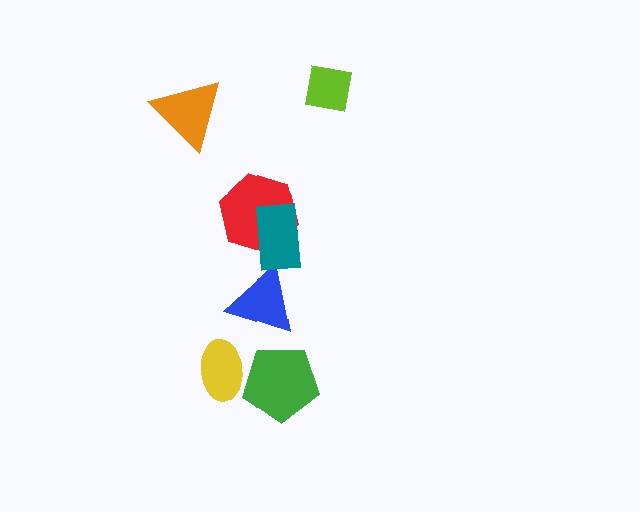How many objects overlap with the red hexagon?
1 object overlaps with the red hexagon.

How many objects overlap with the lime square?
0 objects overlap with the lime square.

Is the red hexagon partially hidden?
Yes, it is partially covered by another shape.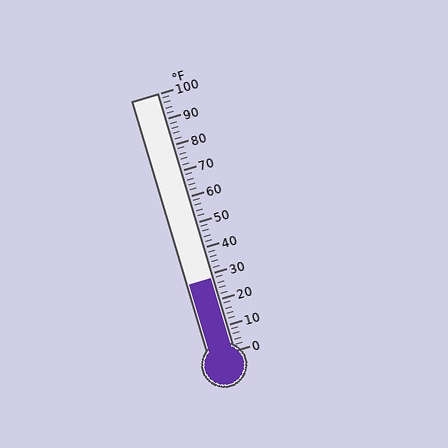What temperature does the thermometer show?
The thermometer shows approximately 28°F.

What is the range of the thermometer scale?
The thermometer scale ranges from 0°F to 100°F.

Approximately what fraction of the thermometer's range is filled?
The thermometer is filled to approximately 30% of its range.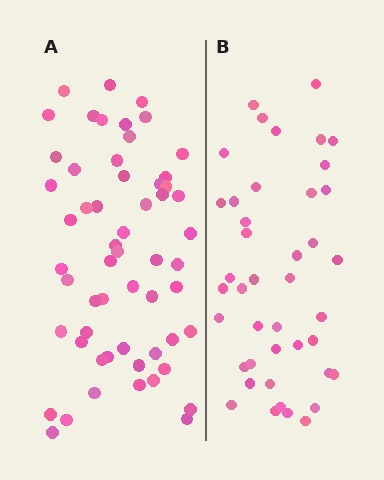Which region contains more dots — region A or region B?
Region A (the left region) has more dots.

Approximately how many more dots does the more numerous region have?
Region A has approximately 15 more dots than region B.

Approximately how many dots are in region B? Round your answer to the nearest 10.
About 40 dots. (The exact count is 42, which rounds to 40.)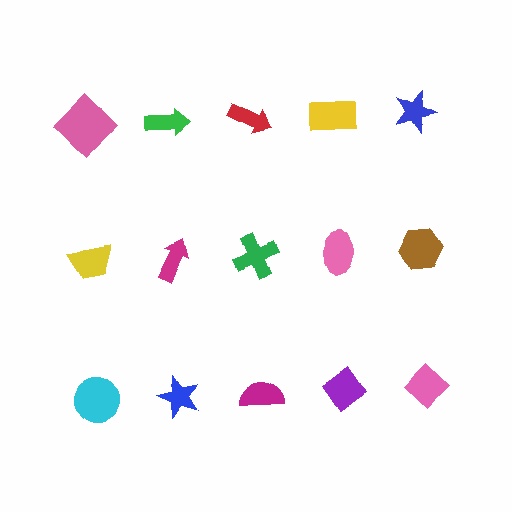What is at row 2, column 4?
A pink ellipse.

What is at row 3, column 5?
A pink diamond.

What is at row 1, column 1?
A pink diamond.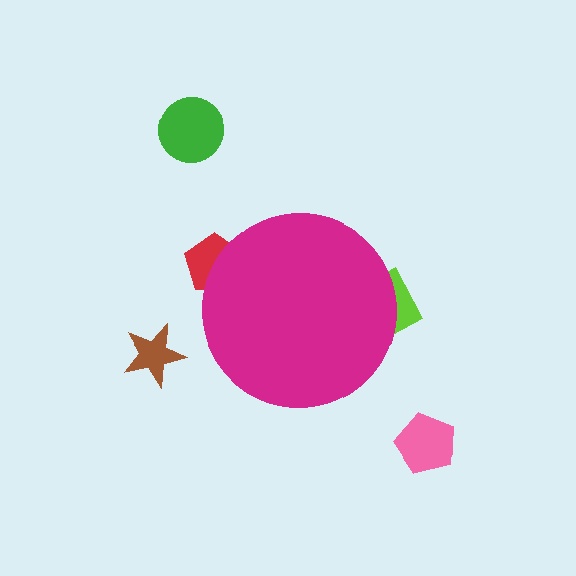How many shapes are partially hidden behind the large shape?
2 shapes are partially hidden.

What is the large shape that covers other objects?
A magenta circle.